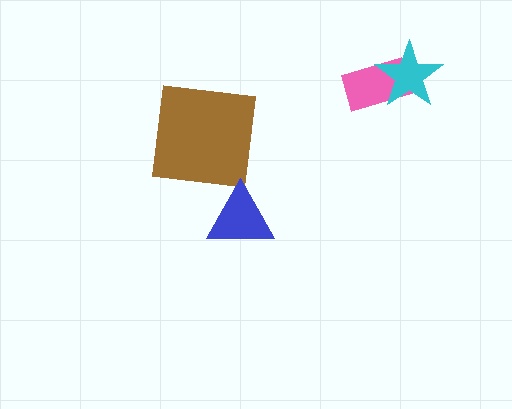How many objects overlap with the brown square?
0 objects overlap with the brown square.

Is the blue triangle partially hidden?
No, no other shape covers it.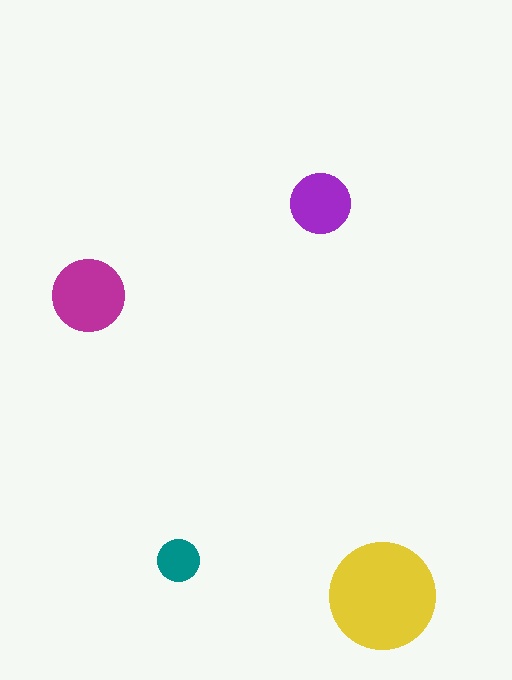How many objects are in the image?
There are 4 objects in the image.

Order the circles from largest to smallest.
the yellow one, the magenta one, the purple one, the teal one.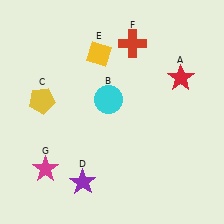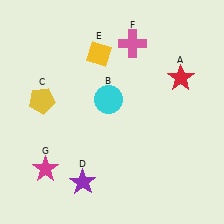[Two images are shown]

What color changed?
The cross (F) changed from red in Image 1 to pink in Image 2.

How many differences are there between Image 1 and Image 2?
There is 1 difference between the two images.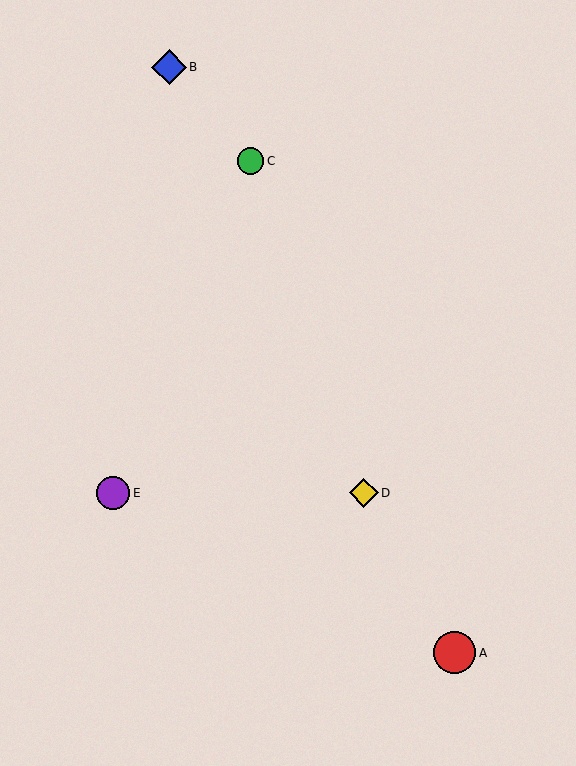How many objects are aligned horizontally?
2 objects (D, E) are aligned horizontally.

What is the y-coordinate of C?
Object C is at y≈161.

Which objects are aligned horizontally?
Objects D, E are aligned horizontally.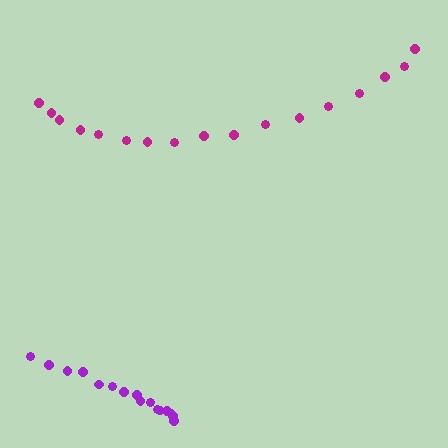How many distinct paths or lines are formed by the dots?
There are 2 distinct paths.